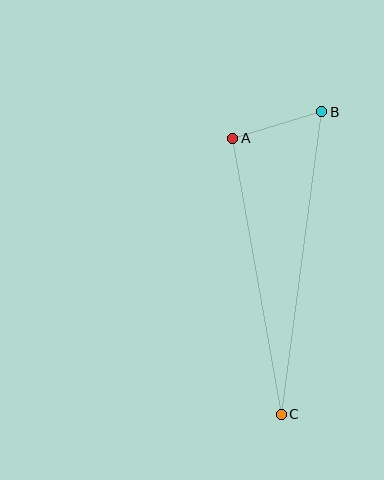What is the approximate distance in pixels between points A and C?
The distance between A and C is approximately 280 pixels.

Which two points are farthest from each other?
Points B and C are farthest from each other.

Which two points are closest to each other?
Points A and B are closest to each other.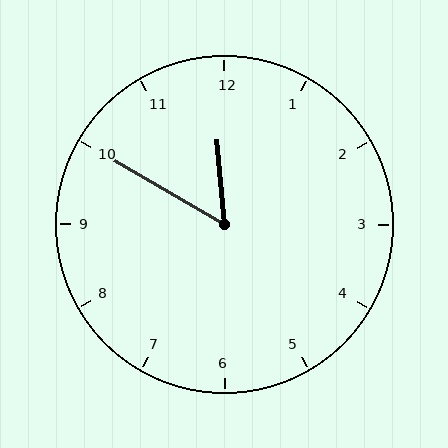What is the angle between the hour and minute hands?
Approximately 55 degrees.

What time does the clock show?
11:50.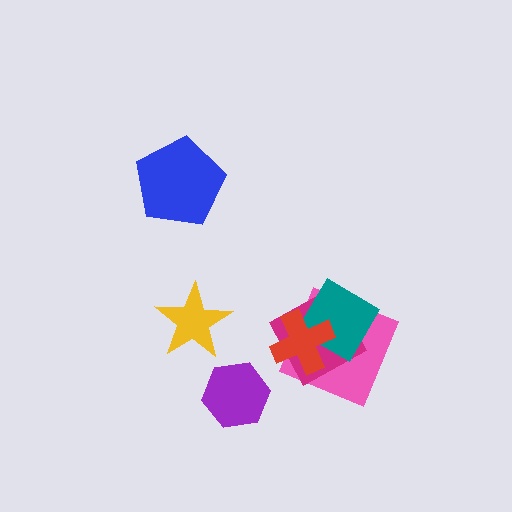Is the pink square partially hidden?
Yes, it is partially covered by another shape.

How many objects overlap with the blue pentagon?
0 objects overlap with the blue pentagon.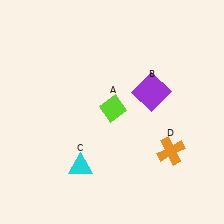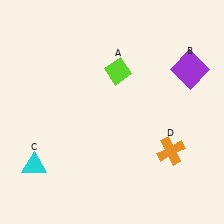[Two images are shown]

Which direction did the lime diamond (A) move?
The lime diamond (A) moved up.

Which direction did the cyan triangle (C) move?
The cyan triangle (C) moved left.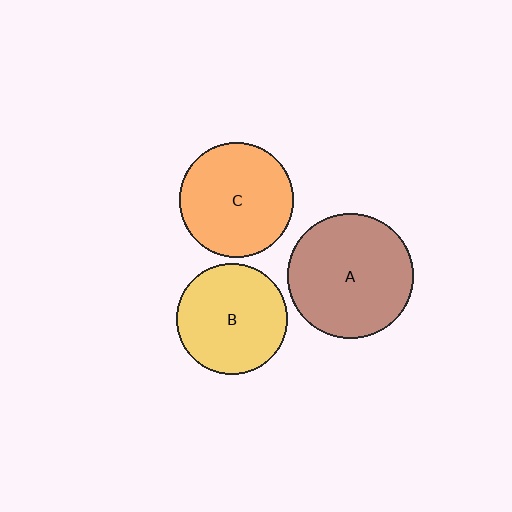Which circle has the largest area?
Circle A (brown).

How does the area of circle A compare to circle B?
Approximately 1.3 times.